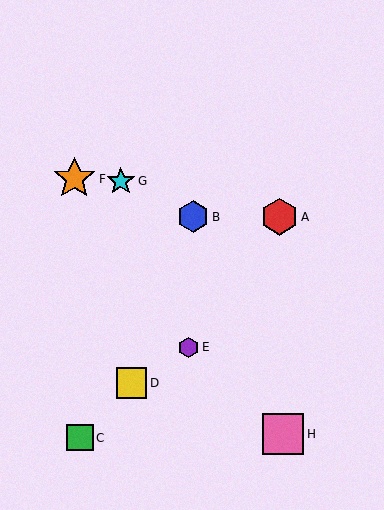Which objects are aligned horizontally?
Objects A, B are aligned horizontally.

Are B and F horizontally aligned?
No, B is at y≈217 and F is at y≈179.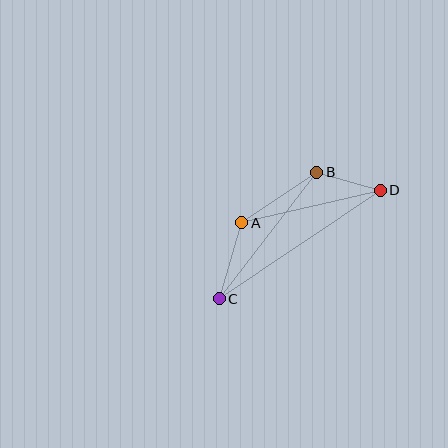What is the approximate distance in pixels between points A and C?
The distance between A and C is approximately 80 pixels.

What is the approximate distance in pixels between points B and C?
The distance between B and C is approximately 160 pixels.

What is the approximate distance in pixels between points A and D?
The distance between A and D is approximately 142 pixels.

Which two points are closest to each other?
Points B and D are closest to each other.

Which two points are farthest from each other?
Points C and D are farthest from each other.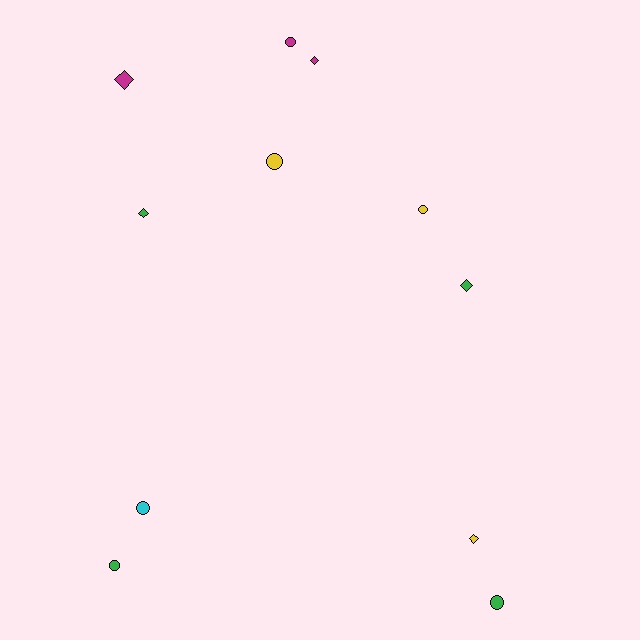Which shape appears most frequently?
Circle, with 6 objects.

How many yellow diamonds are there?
There is 1 yellow diamond.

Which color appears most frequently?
Green, with 4 objects.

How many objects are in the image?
There are 11 objects.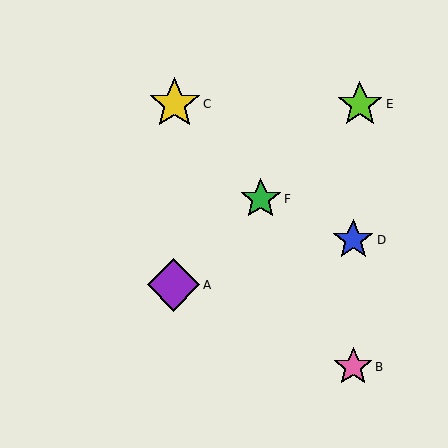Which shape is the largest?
The purple diamond (labeled A) is the largest.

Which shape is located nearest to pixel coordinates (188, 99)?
The yellow star (labeled C) at (175, 104) is nearest to that location.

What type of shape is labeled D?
Shape D is a blue star.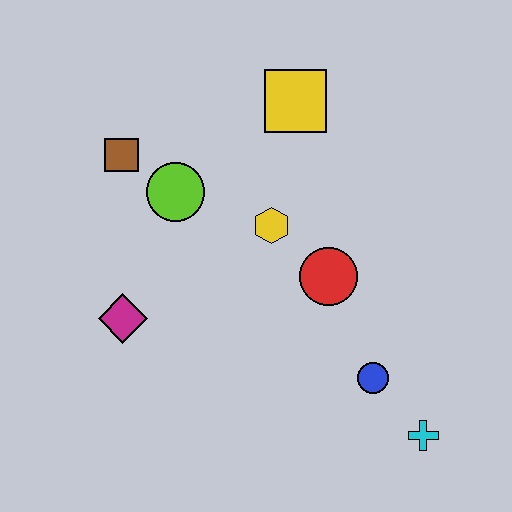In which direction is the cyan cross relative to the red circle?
The cyan cross is below the red circle.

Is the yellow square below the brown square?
No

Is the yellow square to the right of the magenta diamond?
Yes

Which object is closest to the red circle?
The yellow hexagon is closest to the red circle.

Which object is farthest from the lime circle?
The cyan cross is farthest from the lime circle.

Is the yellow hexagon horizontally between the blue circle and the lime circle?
Yes